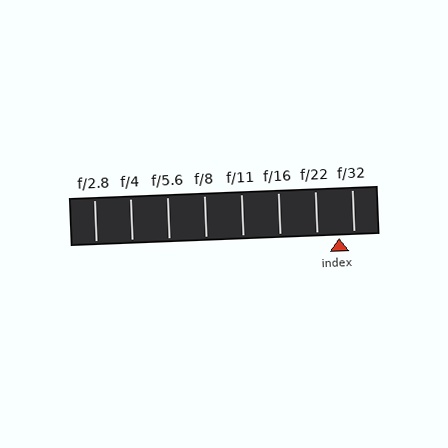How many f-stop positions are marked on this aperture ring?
There are 8 f-stop positions marked.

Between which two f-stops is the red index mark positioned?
The index mark is between f/22 and f/32.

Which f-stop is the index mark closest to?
The index mark is closest to f/32.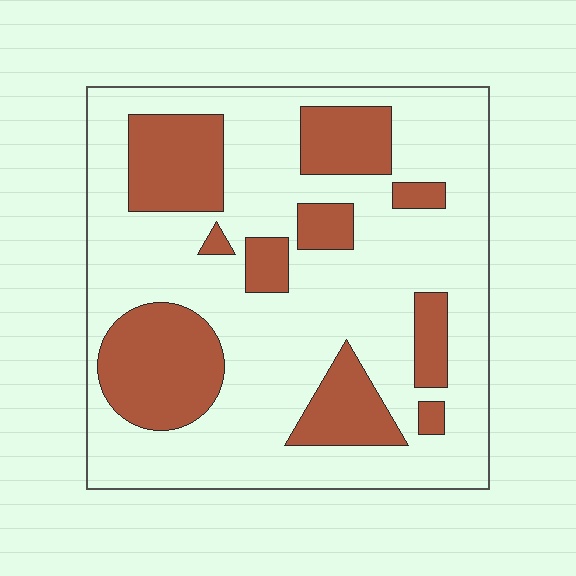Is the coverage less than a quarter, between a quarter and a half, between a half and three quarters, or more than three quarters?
Between a quarter and a half.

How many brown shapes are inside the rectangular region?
10.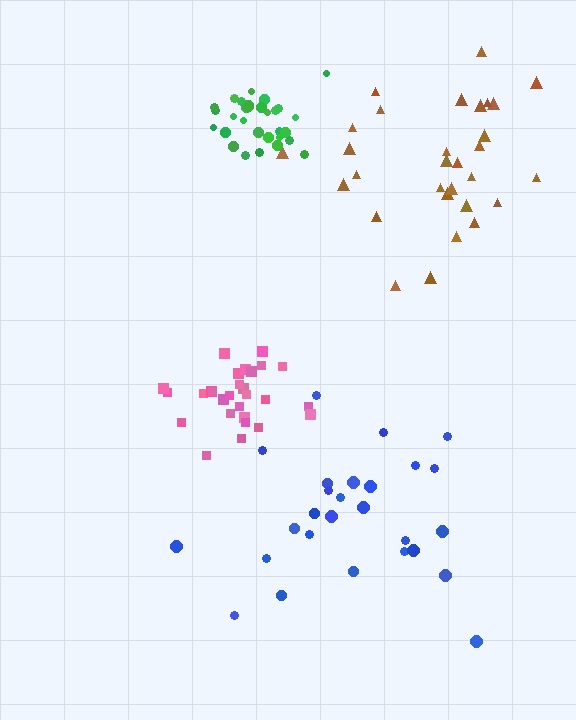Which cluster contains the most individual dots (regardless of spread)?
Brown (30).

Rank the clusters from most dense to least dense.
green, pink, brown, blue.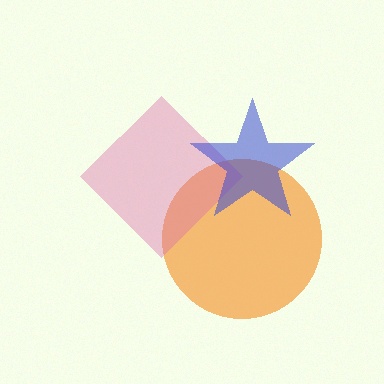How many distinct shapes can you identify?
There are 3 distinct shapes: an orange circle, a pink diamond, a blue star.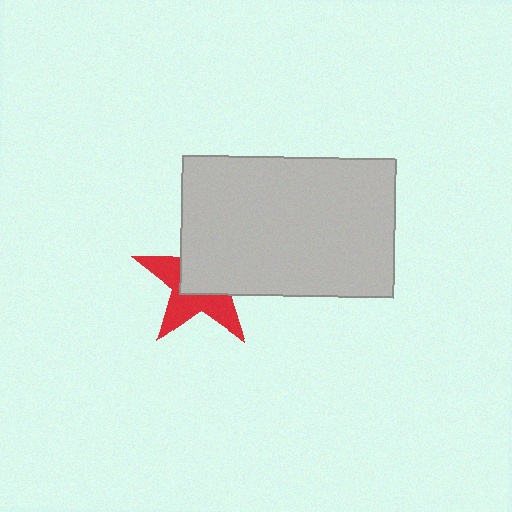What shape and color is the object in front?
The object in front is a light gray rectangle.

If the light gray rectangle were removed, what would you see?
You would see the complete red star.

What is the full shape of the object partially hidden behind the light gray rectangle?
The partially hidden object is a red star.